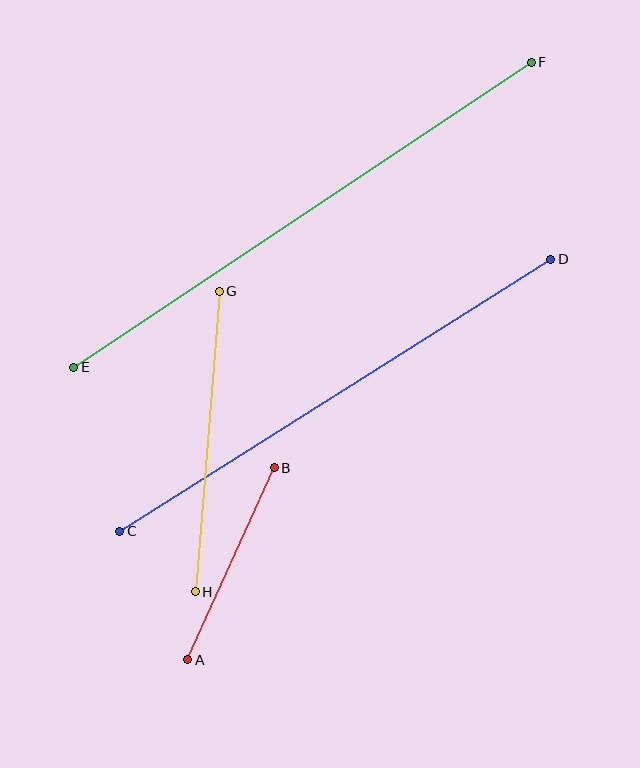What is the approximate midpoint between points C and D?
The midpoint is at approximately (335, 395) pixels.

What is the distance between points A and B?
The distance is approximately 211 pixels.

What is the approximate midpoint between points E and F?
The midpoint is at approximately (302, 215) pixels.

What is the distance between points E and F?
The distance is approximately 550 pixels.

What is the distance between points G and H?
The distance is approximately 301 pixels.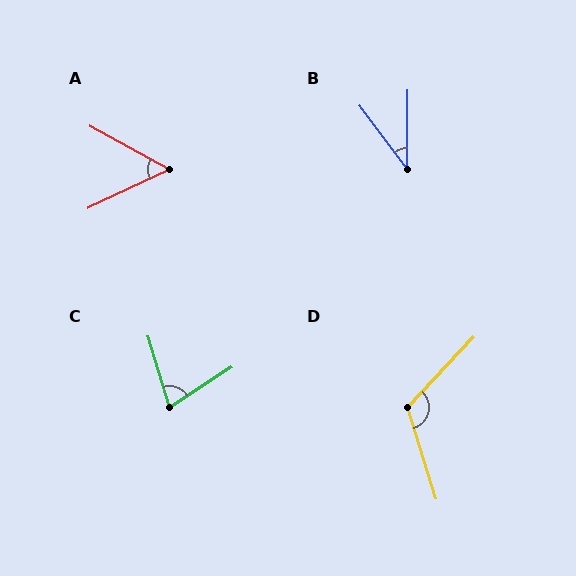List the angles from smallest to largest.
B (37°), A (54°), C (73°), D (119°).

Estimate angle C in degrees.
Approximately 73 degrees.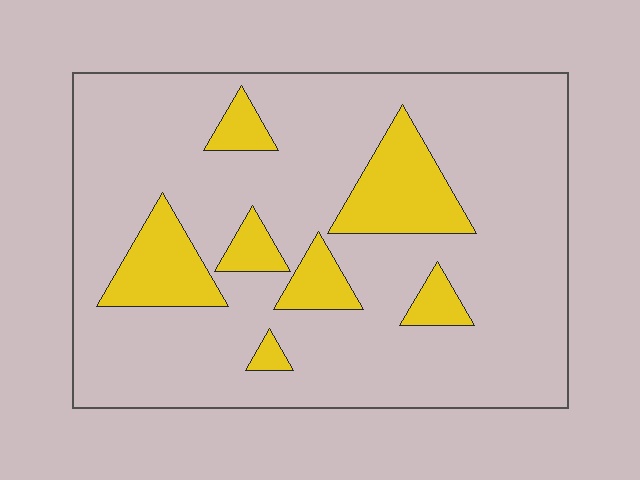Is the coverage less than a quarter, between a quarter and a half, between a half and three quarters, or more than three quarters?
Less than a quarter.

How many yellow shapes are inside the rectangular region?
7.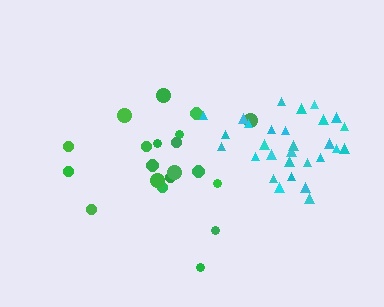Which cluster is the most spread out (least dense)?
Green.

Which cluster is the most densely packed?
Cyan.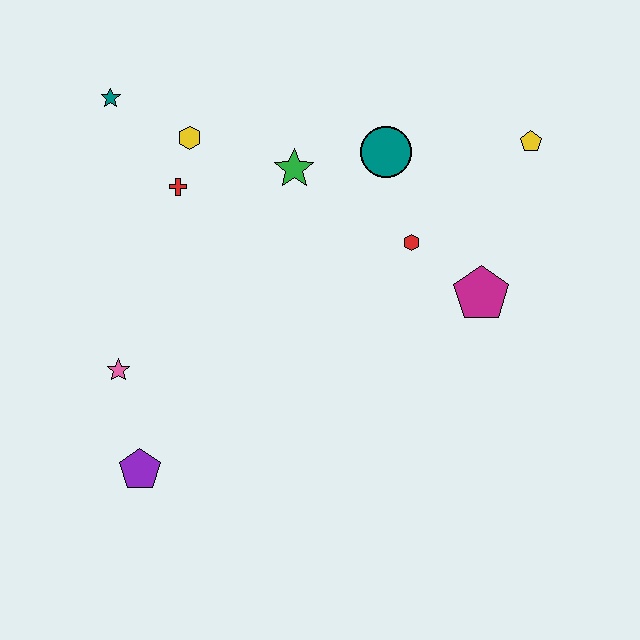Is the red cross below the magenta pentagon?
No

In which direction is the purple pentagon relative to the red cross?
The purple pentagon is below the red cross.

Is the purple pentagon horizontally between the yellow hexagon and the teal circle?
No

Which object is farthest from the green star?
The purple pentagon is farthest from the green star.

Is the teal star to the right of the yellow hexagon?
No